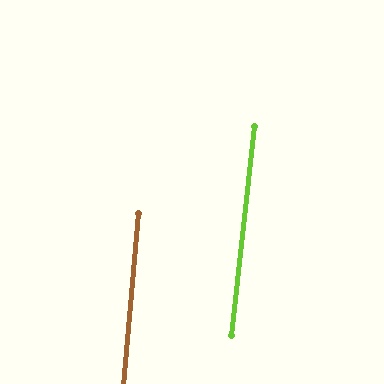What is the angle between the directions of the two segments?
Approximately 1 degree.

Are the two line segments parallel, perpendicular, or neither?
Parallel — their directions differ by only 1.0°.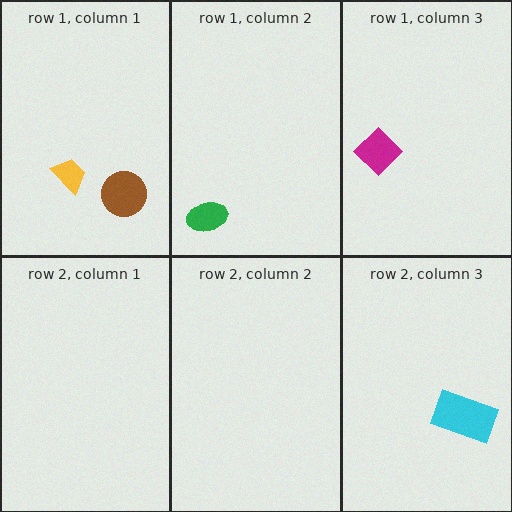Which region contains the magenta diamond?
The row 1, column 3 region.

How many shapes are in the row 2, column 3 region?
1.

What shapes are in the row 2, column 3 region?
The cyan rectangle.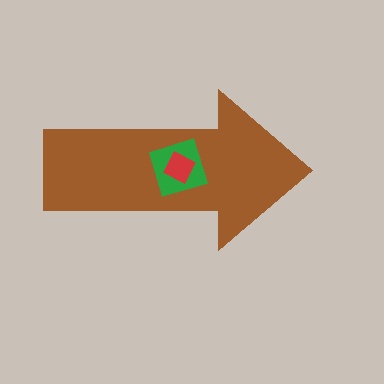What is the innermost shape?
The red square.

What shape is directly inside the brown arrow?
The green diamond.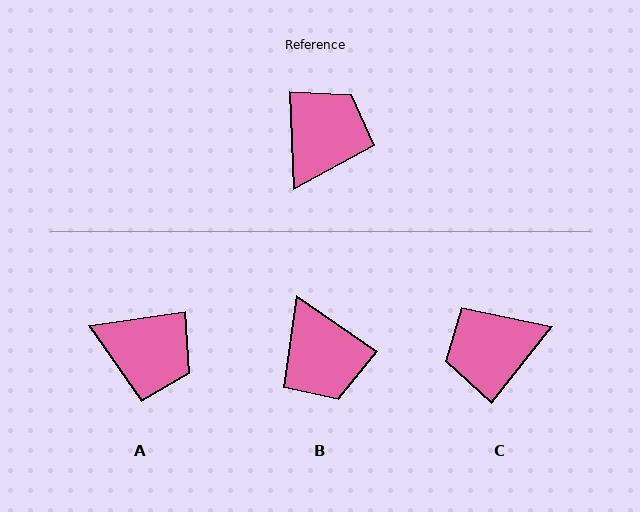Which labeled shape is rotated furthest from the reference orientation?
C, about 140 degrees away.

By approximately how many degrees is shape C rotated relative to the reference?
Approximately 140 degrees counter-clockwise.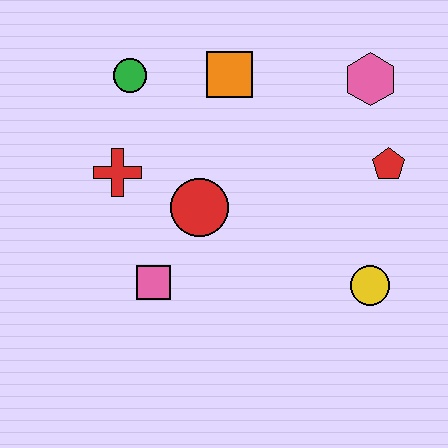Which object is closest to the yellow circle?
The red pentagon is closest to the yellow circle.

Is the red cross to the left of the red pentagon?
Yes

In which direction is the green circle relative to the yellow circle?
The green circle is to the left of the yellow circle.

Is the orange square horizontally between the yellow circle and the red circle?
Yes